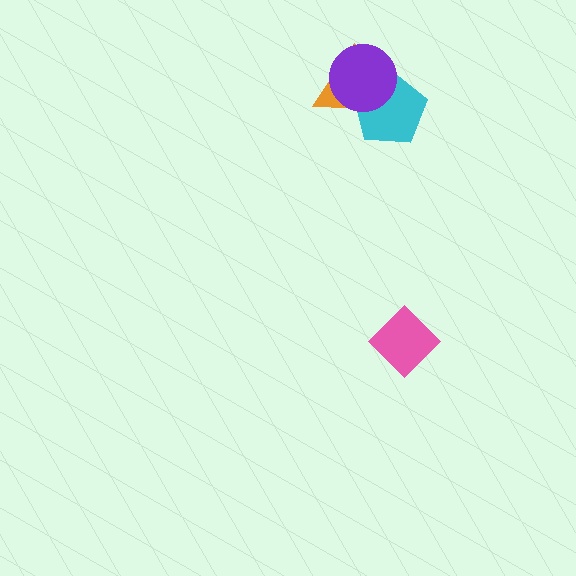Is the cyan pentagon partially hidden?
Yes, it is partially covered by another shape.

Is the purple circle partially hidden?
No, no other shape covers it.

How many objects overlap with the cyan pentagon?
2 objects overlap with the cyan pentagon.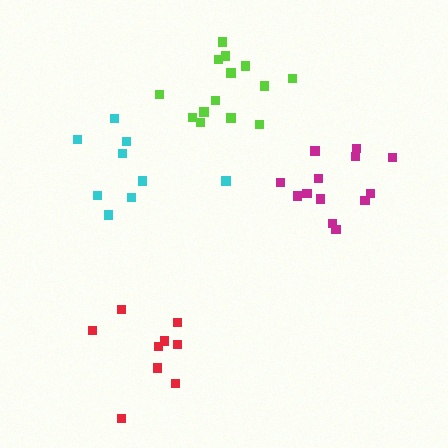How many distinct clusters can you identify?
There are 4 distinct clusters.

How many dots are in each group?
Group 1: 14 dots, Group 2: 9 dots, Group 3: 13 dots, Group 4: 9 dots (45 total).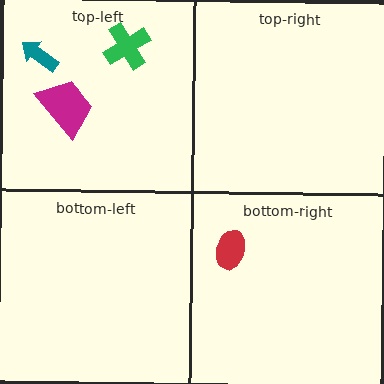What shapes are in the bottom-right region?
The red ellipse.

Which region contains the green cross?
The top-left region.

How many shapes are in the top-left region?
3.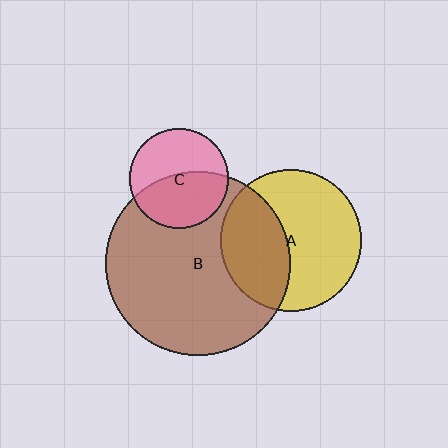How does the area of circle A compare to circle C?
Approximately 2.0 times.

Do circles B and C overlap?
Yes.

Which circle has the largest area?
Circle B (brown).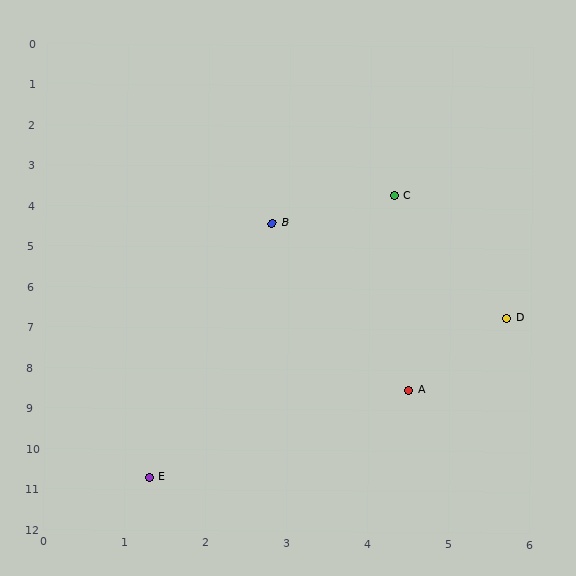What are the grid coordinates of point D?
Point D is at approximately (5.7, 6.7).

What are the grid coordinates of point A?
Point A is at approximately (4.5, 8.5).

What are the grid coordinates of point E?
Point E is at approximately (1.3, 10.7).